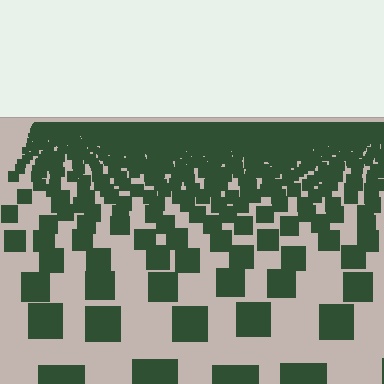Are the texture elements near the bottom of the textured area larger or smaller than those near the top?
Larger. Near the bottom, elements are closer to the viewer and appear at a bigger on-screen size.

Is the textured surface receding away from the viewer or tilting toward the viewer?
The surface is receding away from the viewer. Texture elements get smaller and denser toward the top.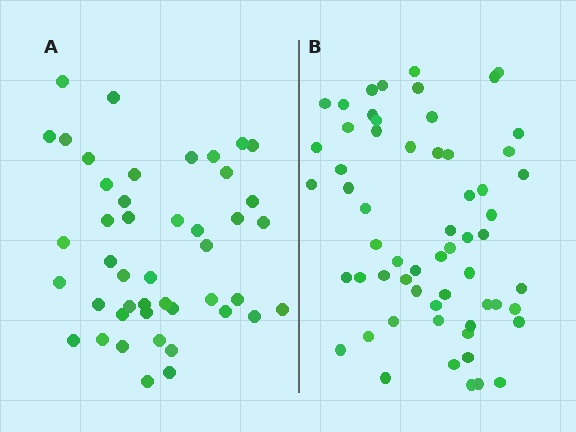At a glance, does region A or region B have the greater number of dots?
Region B (the right region) has more dots.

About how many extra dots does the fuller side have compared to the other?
Region B has approximately 15 more dots than region A.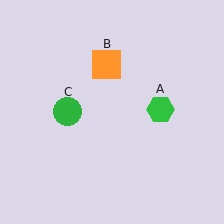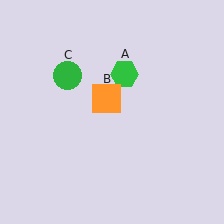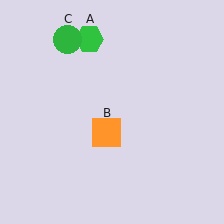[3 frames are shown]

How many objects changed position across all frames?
3 objects changed position: green hexagon (object A), orange square (object B), green circle (object C).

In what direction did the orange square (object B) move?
The orange square (object B) moved down.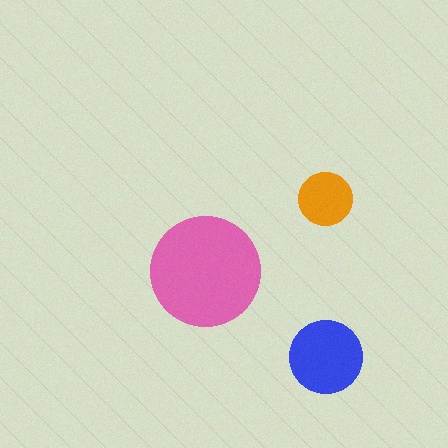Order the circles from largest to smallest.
the pink one, the blue one, the orange one.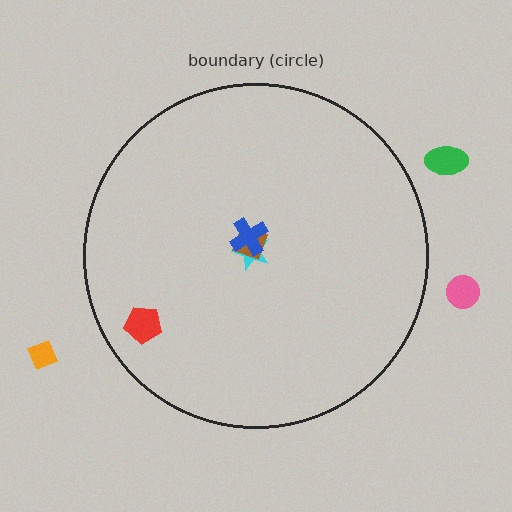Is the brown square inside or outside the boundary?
Inside.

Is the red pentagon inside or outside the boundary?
Inside.